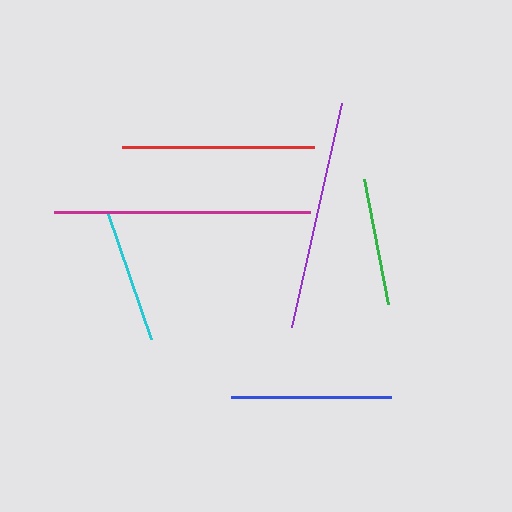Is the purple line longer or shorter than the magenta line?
The magenta line is longer than the purple line.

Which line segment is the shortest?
The green line is the shortest at approximately 127 pixels.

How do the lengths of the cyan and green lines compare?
The cyan and green lines are approximately the same length.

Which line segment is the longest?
The magenta line is the longest at approximately 256 pixels.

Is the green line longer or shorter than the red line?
The red line is longer than the green line.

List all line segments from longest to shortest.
From longest to shortest: magenta, purple, red, blue, cyan, green.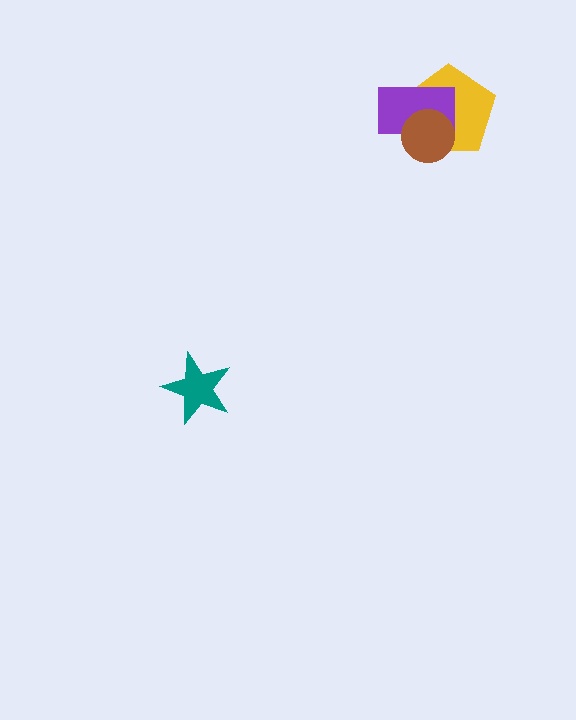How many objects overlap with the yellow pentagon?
2 objects overlap with the yellow pentagon.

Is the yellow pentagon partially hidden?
Yes, it is partially covered by another shape.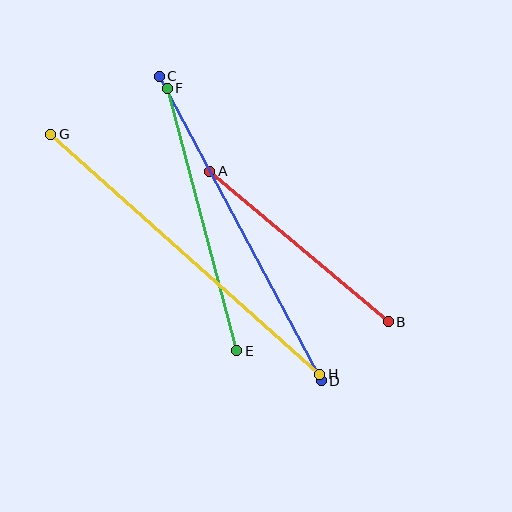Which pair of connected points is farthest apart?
Points G and H are farthest apart.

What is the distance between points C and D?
The distance is approximately 345 pixels.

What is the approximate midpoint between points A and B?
The midpoint is at approximately (299, 246) pixels.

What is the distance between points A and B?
The distance is approximately 233 pixels.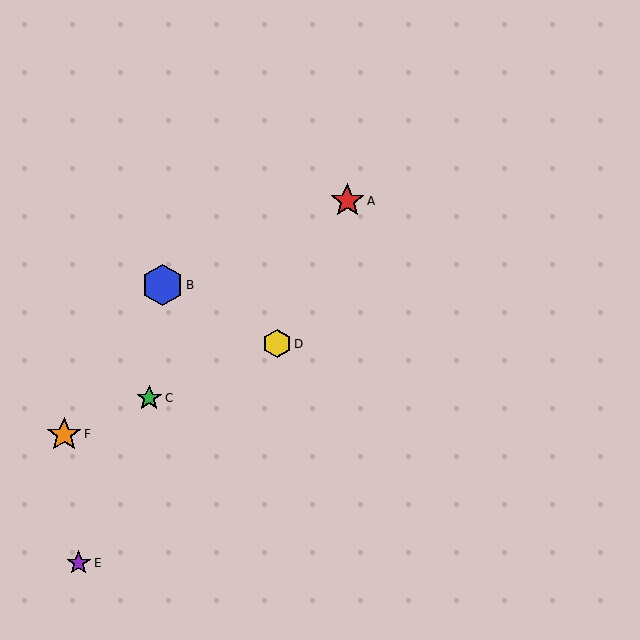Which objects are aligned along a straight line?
Objects C, D, F are aligned along a straight line.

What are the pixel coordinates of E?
Object E is at (79, 563).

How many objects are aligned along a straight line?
3 objects (C, D, F) are aligned along a straight line.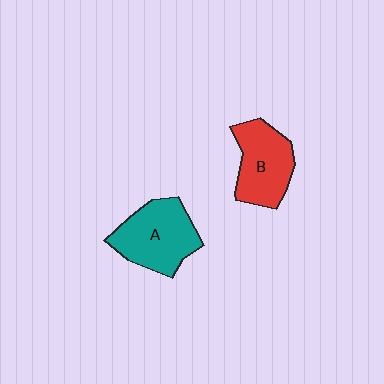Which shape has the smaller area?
Shape B (red).